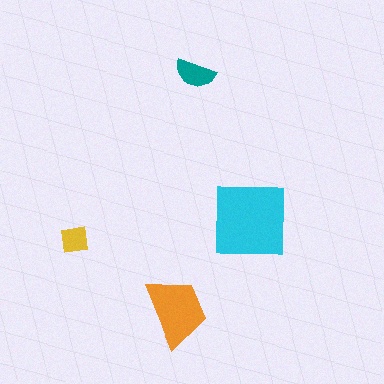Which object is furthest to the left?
The yellow square is leftmost.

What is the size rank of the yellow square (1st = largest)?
4th.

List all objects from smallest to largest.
The yellow square, the teal semicircle, the orange trapezoid, the cyan square.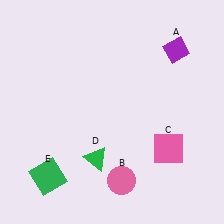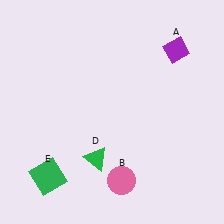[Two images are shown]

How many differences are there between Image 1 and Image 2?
There is 1 difference between the two images.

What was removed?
The pink square (C) was removed in Image 2.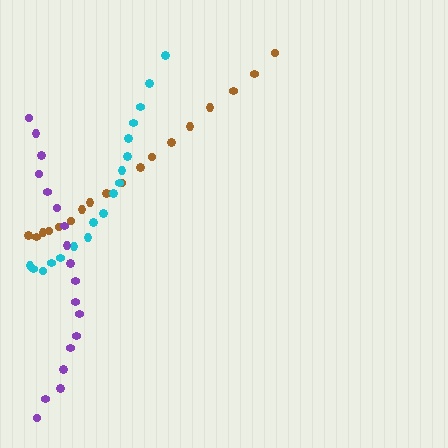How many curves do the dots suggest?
There are 3 distinct paths.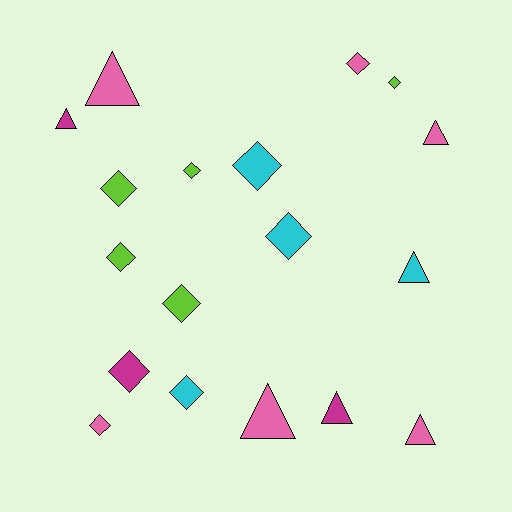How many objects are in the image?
There are 18 objects.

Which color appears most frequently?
Pink, with 6 objects.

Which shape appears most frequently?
Diamond, with 11 objects.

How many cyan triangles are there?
There is 1 cyan triangle.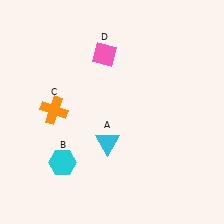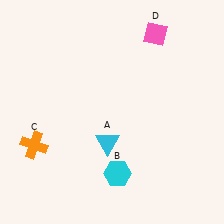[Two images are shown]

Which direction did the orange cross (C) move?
The orange cross (C) moved down.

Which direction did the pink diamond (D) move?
The pink diamond (D) moved right.